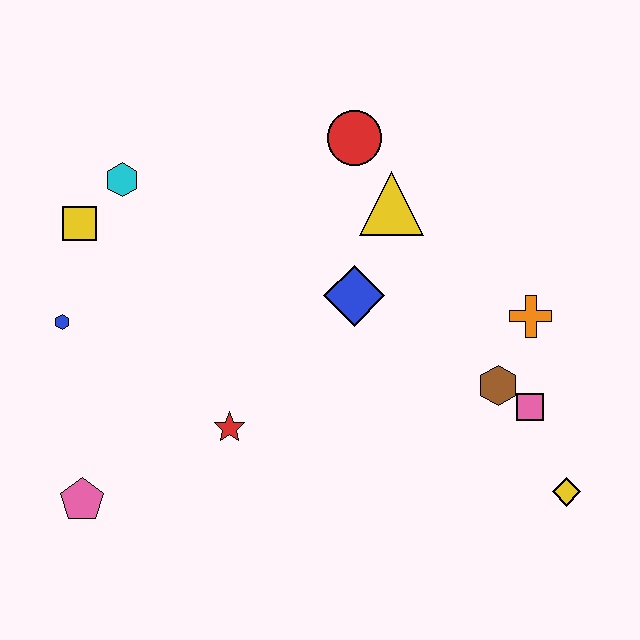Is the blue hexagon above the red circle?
No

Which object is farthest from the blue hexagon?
The yellow diamond is farthest from the blue hexagon.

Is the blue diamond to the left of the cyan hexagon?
No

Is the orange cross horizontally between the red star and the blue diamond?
No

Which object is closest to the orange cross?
The brown hexagon is closest to the orange cross.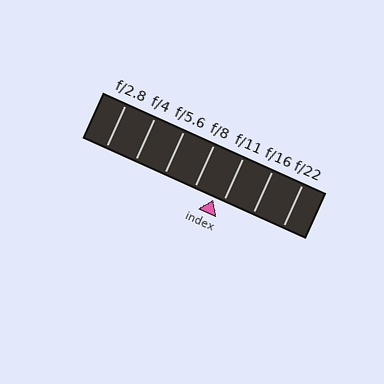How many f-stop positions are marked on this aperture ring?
There are 7 f-stop positions marked.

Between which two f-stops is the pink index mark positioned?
The index mark is between f/8 and f/11.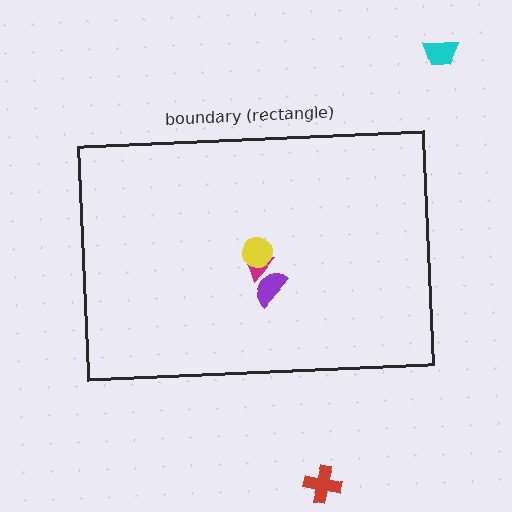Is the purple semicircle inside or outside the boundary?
Inside.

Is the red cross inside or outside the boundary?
Outside.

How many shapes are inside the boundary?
3 inside, 2 outside.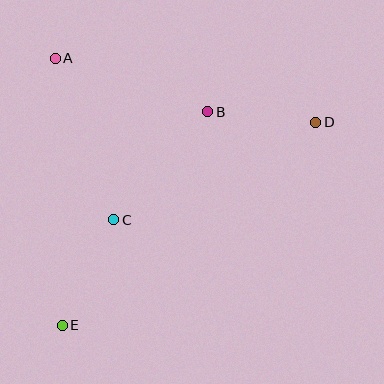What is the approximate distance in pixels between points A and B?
The distance between A and B is approximately 162 pixels.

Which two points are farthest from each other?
Points D and E are farthest from each other.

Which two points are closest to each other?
Points B and D are closest to each other.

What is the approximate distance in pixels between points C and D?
The distance between C and D is approximately 224 pixels.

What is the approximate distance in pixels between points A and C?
The distance between A and C is approximately 172 pixels.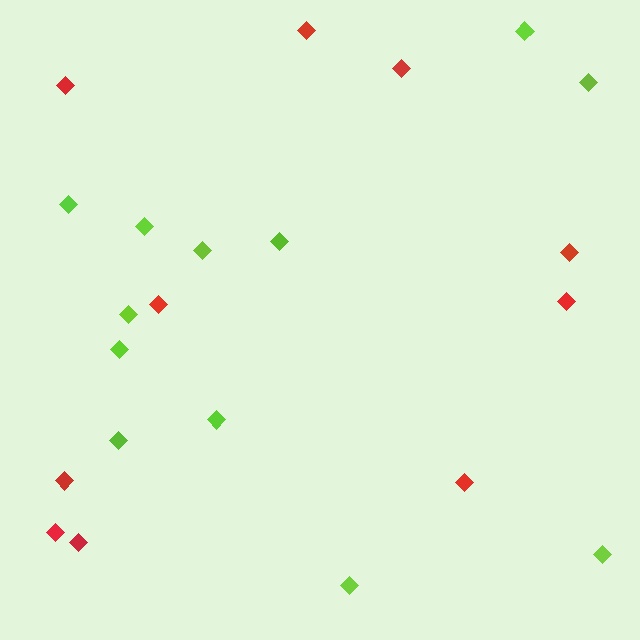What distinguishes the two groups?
There are 2 groups: one group of red diamonds (10) and one group of lime diamonds (12).